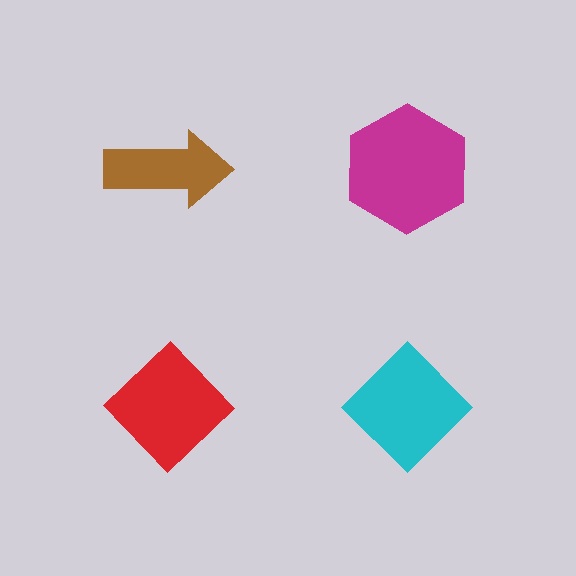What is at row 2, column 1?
A red diamond.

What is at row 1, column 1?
A brown arrow.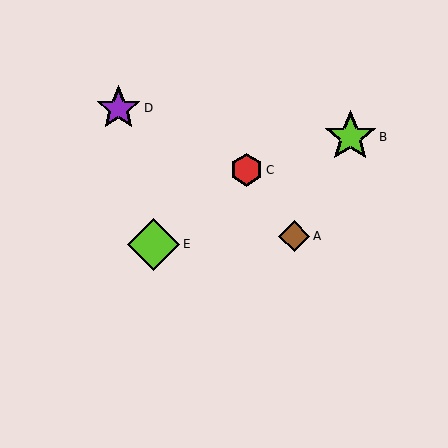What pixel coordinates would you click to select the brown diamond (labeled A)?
Click at (294, 236) to select the brown diamond A.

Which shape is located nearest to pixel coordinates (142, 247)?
The lime diamond (labeled E) at (154, 244) is nearest to that location.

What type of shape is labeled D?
Shape D is a purple star.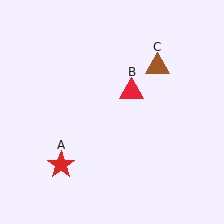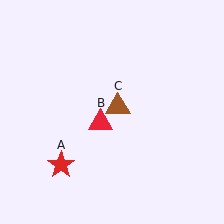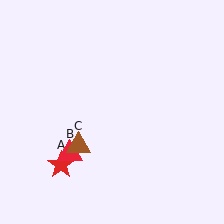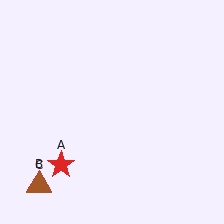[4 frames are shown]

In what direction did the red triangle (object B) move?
The red triangle (object B) moved down and to the left.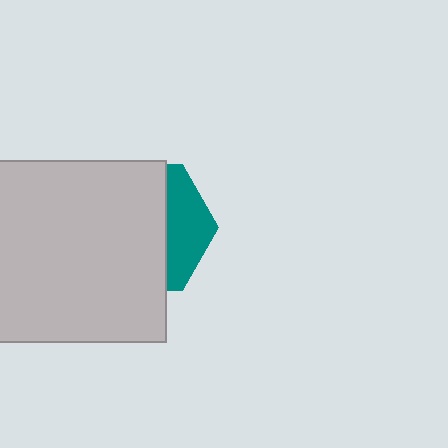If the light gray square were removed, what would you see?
You would see the complete teal hexagon.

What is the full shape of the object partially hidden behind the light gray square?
The partially hidden object is a teal hexagon.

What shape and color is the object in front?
The object in front is a light gray square.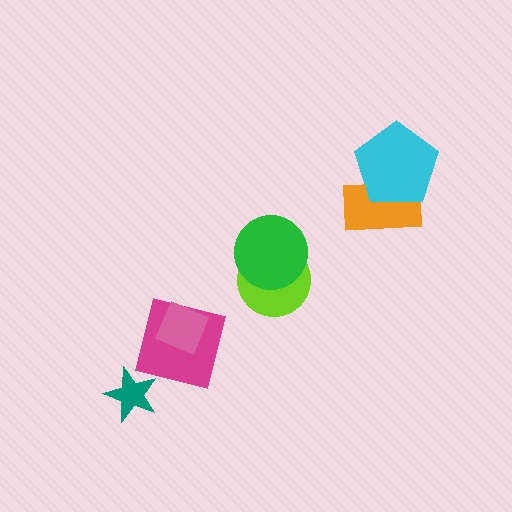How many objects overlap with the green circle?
1 object overlaps with the green circle.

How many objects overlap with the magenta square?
1 object overlaps with the magenta square.